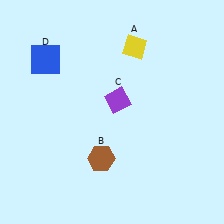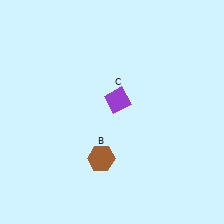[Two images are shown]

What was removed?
The blue square (D), the yellow diamond (A) were removed in Image 2.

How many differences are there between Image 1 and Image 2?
There are 2 differences between the two images.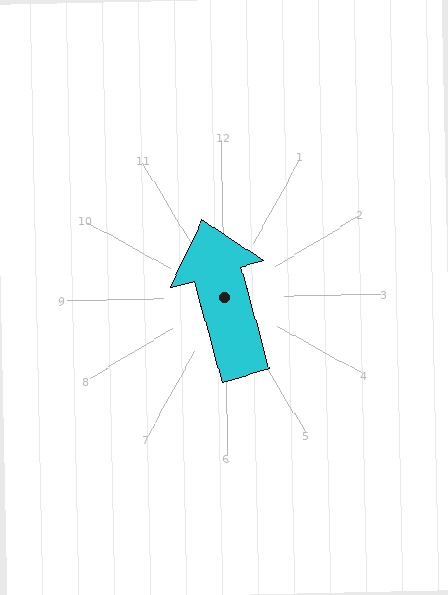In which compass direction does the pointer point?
North.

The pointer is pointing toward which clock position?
Roughly 12 o'clock.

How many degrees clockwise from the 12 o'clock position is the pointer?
Approximately 345 degrees.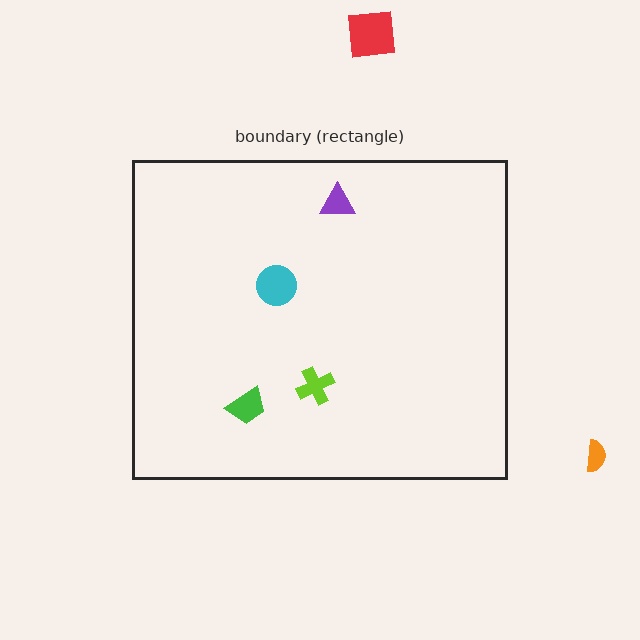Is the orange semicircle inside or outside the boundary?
Outside.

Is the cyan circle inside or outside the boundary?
Inside.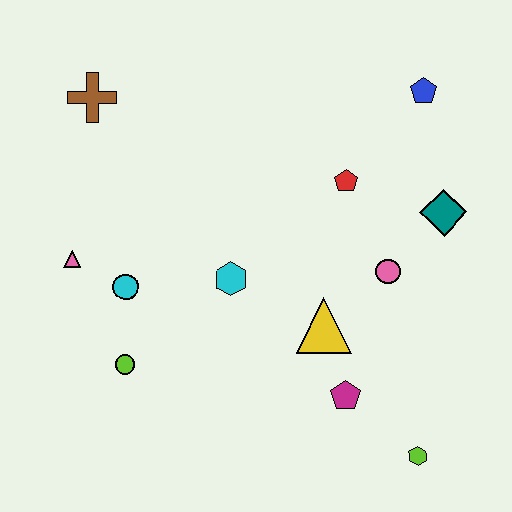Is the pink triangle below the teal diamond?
Yes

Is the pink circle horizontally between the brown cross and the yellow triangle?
No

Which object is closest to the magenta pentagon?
The yellow triangle is closest to the magenta pentagon.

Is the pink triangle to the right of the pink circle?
No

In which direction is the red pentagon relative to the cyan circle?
The red pentagon is to the right of the cyan circle.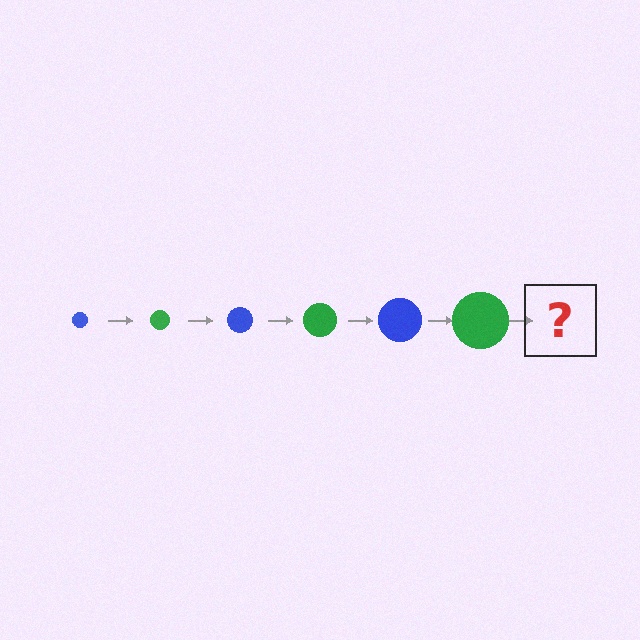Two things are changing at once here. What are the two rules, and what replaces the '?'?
The two rules are that the circle grows larger each step and the color cycles through blue and green. The '?' should be a blue circle, larger than the previous one.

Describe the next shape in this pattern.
It should be a blue circle, larger than the previous one.